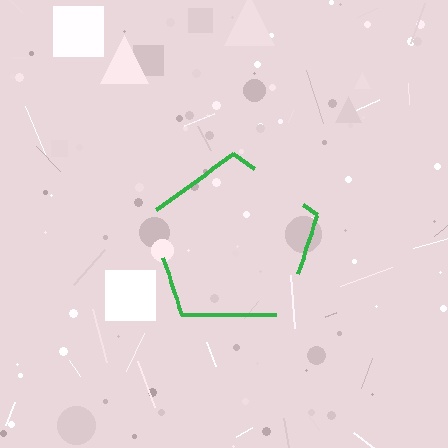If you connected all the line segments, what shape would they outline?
They would outline a pentagon.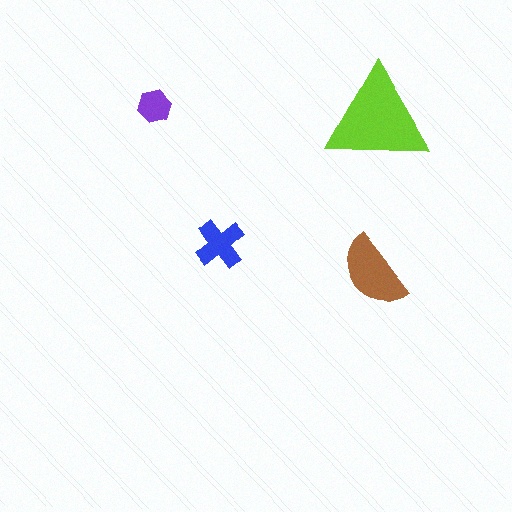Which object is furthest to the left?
The purple hexagon is leftmost.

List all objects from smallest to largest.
The purple hexagon, the blue cross, the brown semicircle, the lime triangle.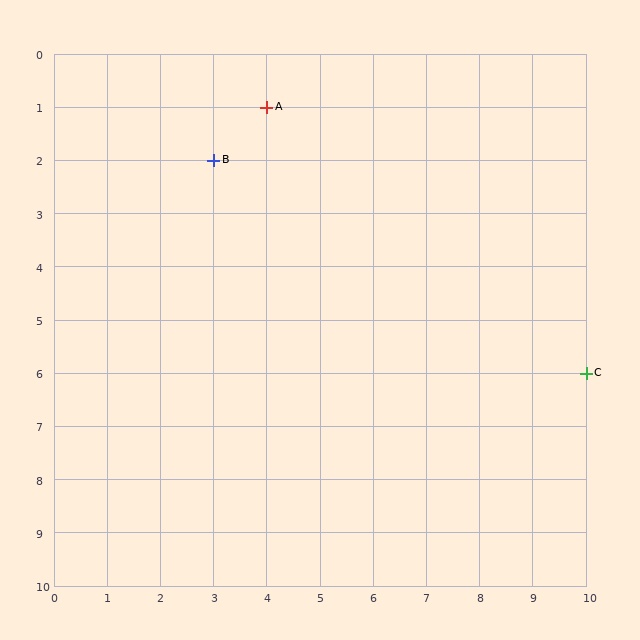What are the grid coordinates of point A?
Point A is at grid coordinates (4, 1).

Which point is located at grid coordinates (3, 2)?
Point B is at (3, 2).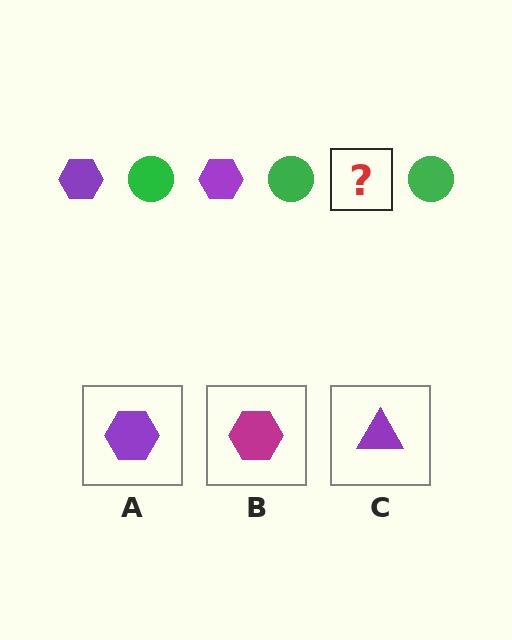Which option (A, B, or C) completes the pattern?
A.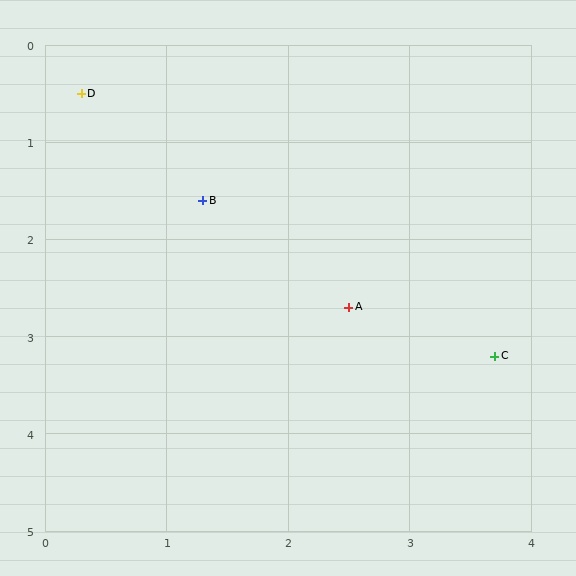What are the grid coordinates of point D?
Point D is at approximately (0.3, 0.5).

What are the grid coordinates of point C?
Point C is at approximately (3.7, 3.2).